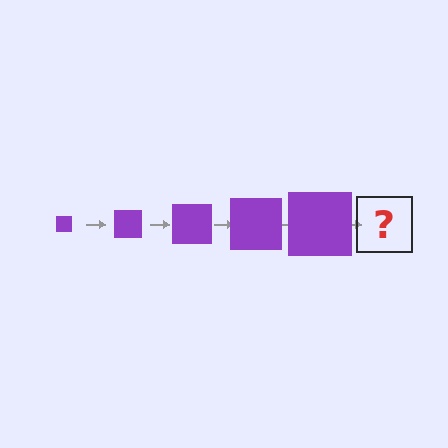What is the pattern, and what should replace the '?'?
The pattern is that the square gets progressively larger each step. The '?' should be a purple square, larger than the previous one.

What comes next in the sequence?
The next element should be a purple square, larger than the previous one.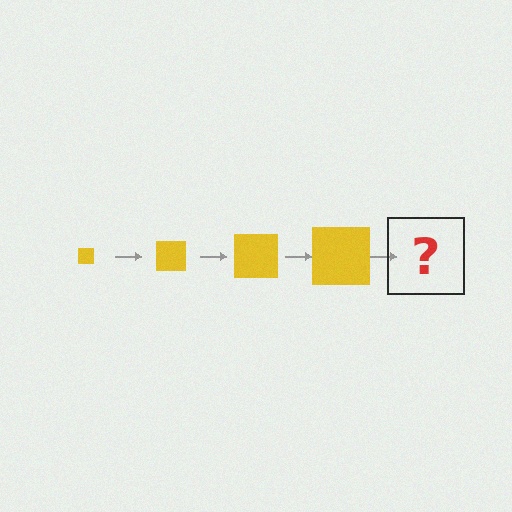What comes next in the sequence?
The next element should be a yellow square, larger than the previous one.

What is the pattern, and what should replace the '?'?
The pattern is that the square gets progressively larger each step. The '?' should be a yellow square, larger than the previous one.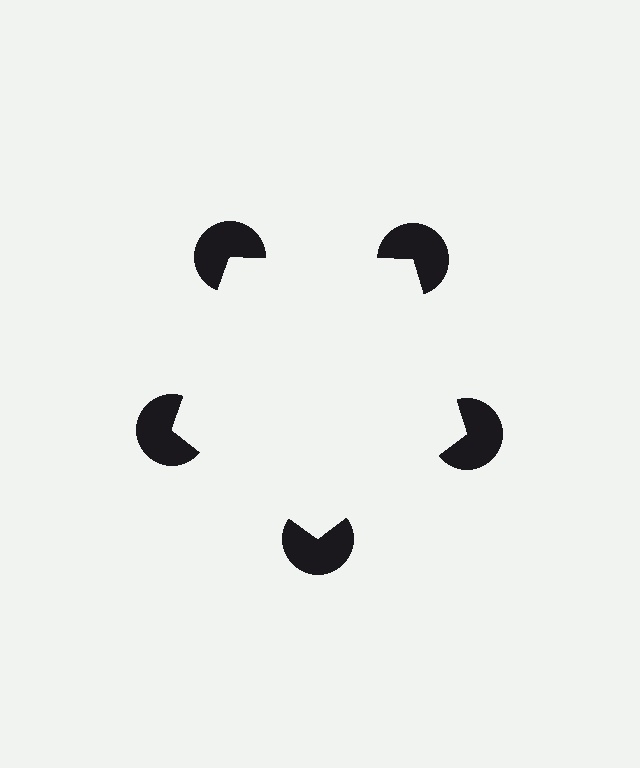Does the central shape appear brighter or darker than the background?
It typically appears slightly brighter than the background, even though no actual brightness change is drawn.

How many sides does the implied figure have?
5 sides.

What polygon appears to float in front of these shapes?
An illusory pentagon — its edges are inferred from the aligned wedge cuts in the pac-man discs, not physically drawn.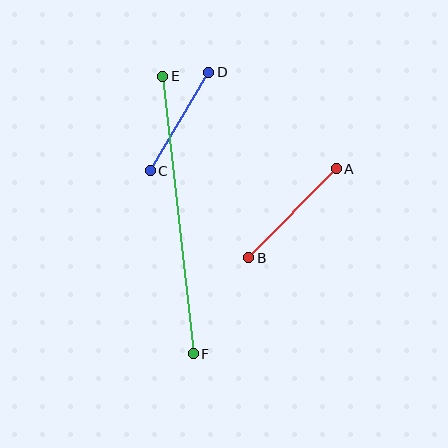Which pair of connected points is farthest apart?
Points E and F are farthest apart.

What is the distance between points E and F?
The distance is approximately 280 pixels.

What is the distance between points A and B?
The distance is approximately 125 pixels.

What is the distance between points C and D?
The distance is approximately 115 pixels.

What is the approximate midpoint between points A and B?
The midpoint is at approximately (292, 213) pixels.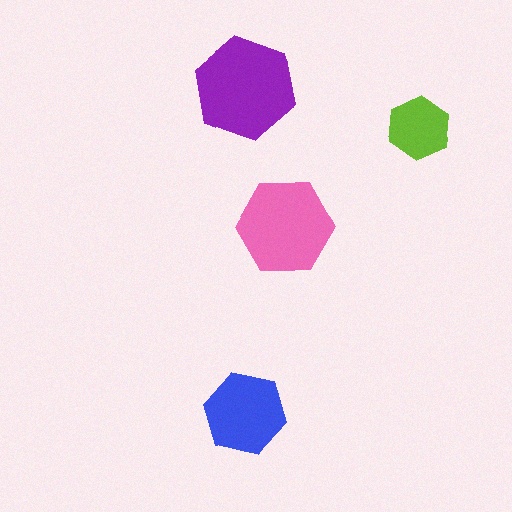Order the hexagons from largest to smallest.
the purple one, the pink one, the blue one, the lime one.